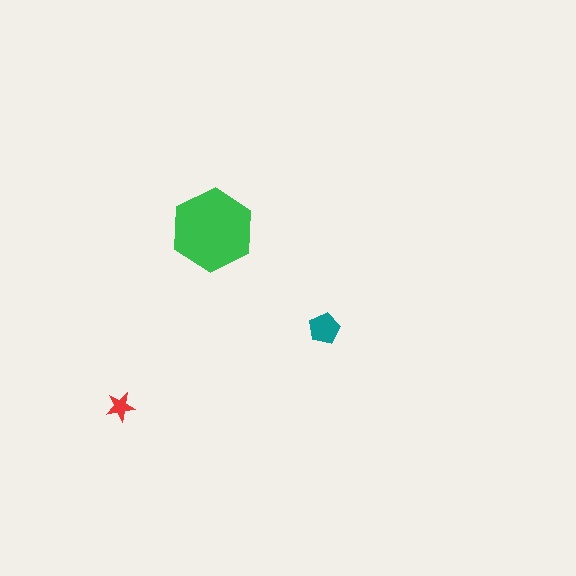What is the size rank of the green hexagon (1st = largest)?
1st.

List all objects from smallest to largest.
The red star, the teal pentagon, the green hexagon.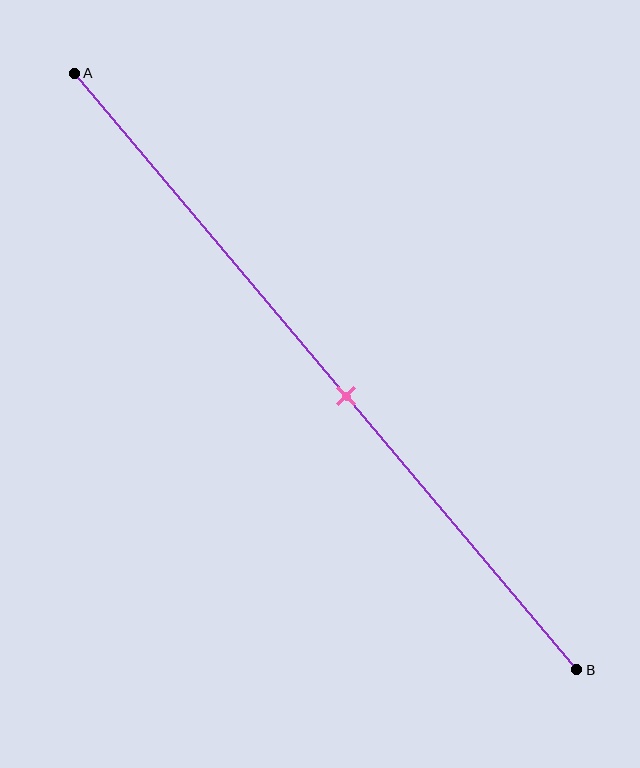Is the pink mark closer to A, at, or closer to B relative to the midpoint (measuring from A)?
The pink mark is closer to point B than the midpoint of segment AB.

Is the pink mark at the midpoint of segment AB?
No, the mark is at about 55% from A, not at the 50% midpoint.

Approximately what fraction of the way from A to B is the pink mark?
The pink mark is approximately 55% of the way from A to B.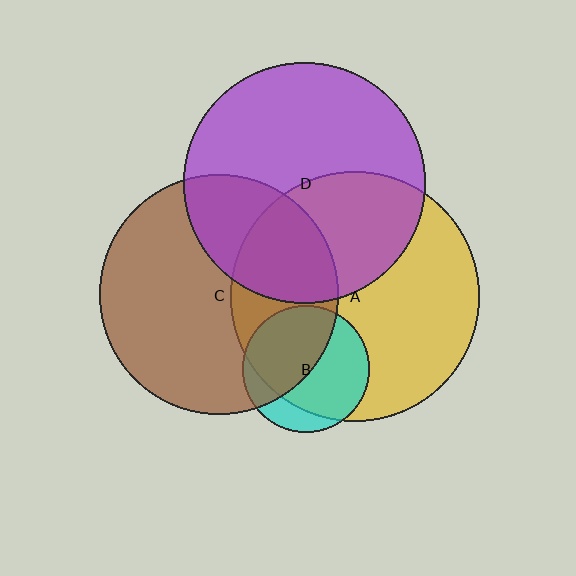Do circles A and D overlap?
Yes.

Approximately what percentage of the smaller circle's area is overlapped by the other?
Approximately 40%.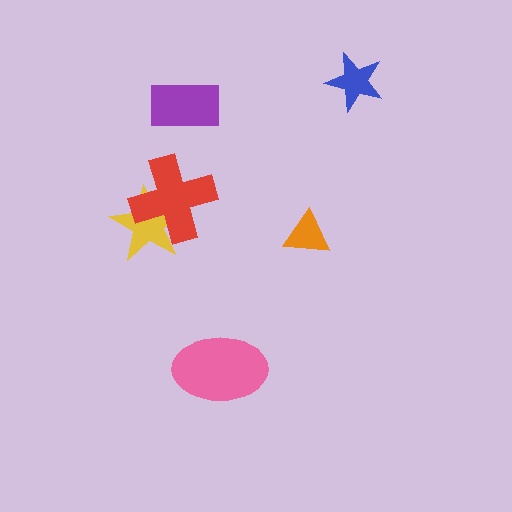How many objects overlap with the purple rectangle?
0 objects overlap with the purple rectangle.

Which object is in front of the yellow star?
The red cross is in front of the yellow star.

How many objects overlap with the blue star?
0 objects overlap with the blue star.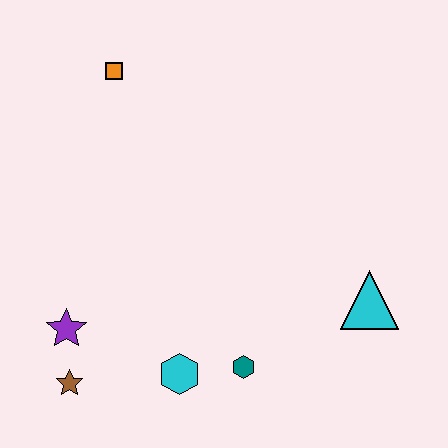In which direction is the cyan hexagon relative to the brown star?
The cyan hexagon is to the right of the brown star.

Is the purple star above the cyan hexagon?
Yes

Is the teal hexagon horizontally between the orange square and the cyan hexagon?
No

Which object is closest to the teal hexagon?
The cyan hexagon is closest to the teal hexagon.